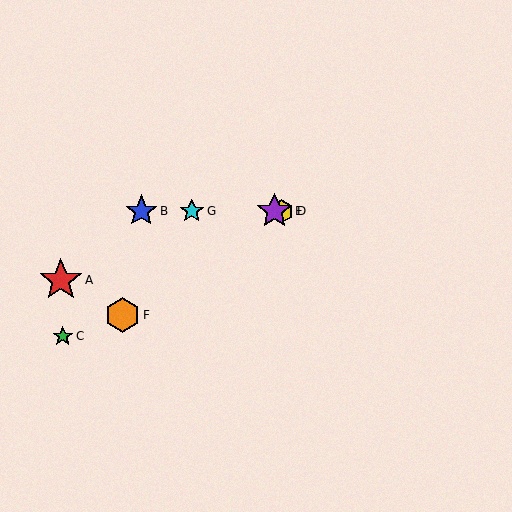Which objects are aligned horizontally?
Objects B, D, E, G are aligned horizontally.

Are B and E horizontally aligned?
Yes, both are at y≈211.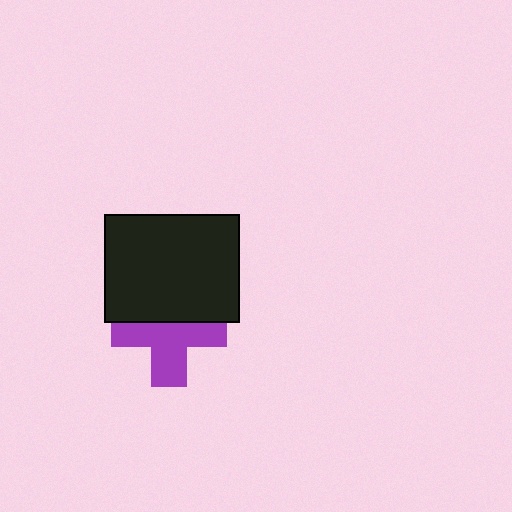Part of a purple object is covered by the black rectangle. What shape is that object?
It is a cross.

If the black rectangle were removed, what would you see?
You would see the complete purple cross.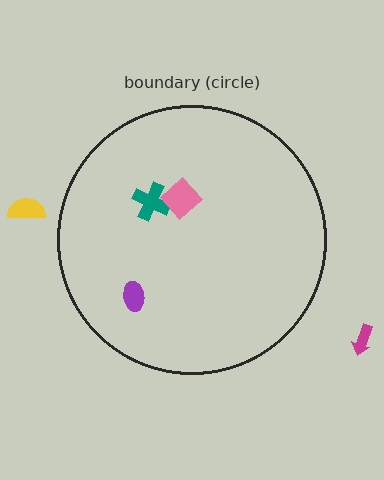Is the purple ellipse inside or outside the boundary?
Inside.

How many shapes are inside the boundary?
3 inside, 2 outside.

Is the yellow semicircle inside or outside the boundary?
Outside.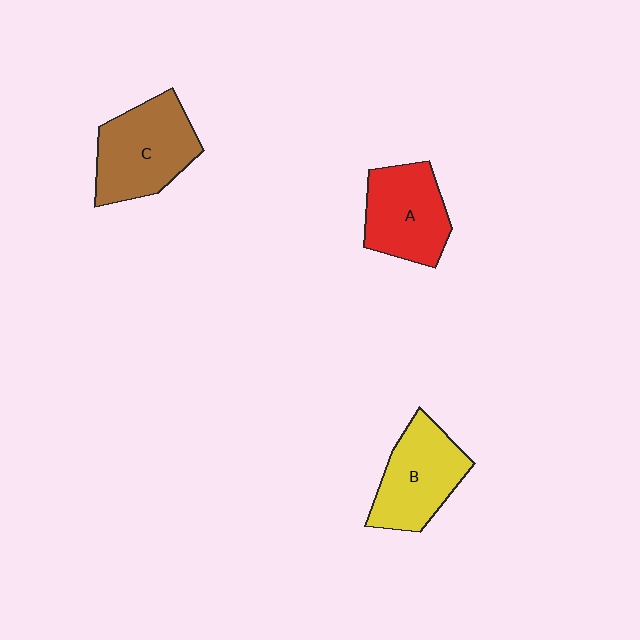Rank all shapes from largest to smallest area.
From largest to smallest: C (brown), B (yellow), A (red).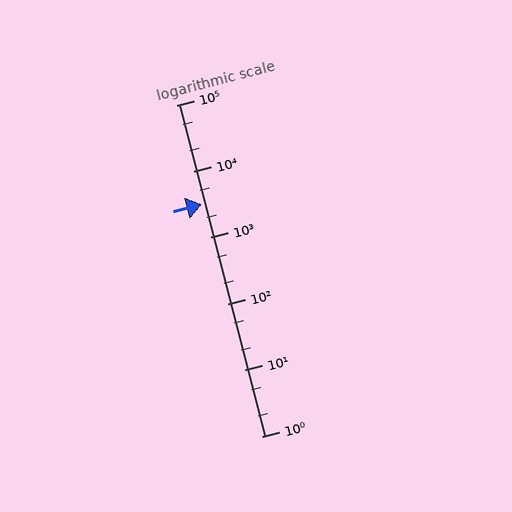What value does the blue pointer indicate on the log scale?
The pointer indicates approximately 3200.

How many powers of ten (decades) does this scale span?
The scale spans 5 decades, from 1 to 100000.